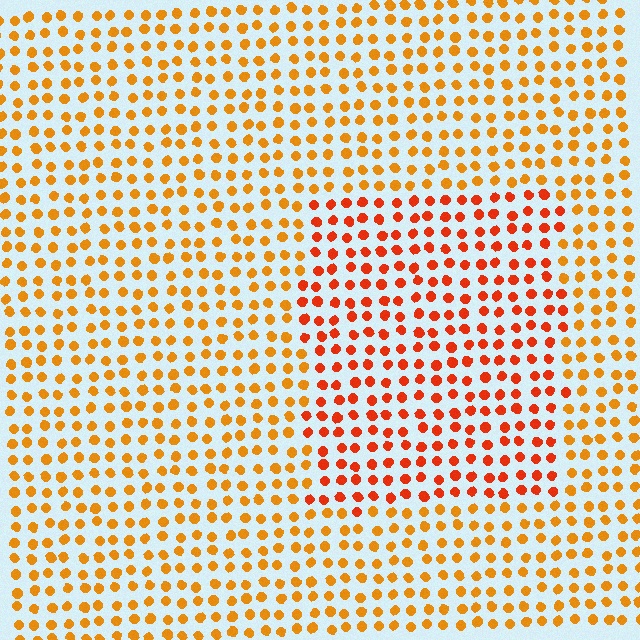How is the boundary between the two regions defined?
The boundary is defined purely by a slight shift in hue (about 26 degrees). Spacing, size, and orientation are identical on both sides.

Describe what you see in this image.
The image is filled with small orange elements in a uniform arrangement. A rectangle-shaped region is visible where the elements are tinted to a slightly different hue, forming a subtle color boundary.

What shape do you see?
I see a rectangle.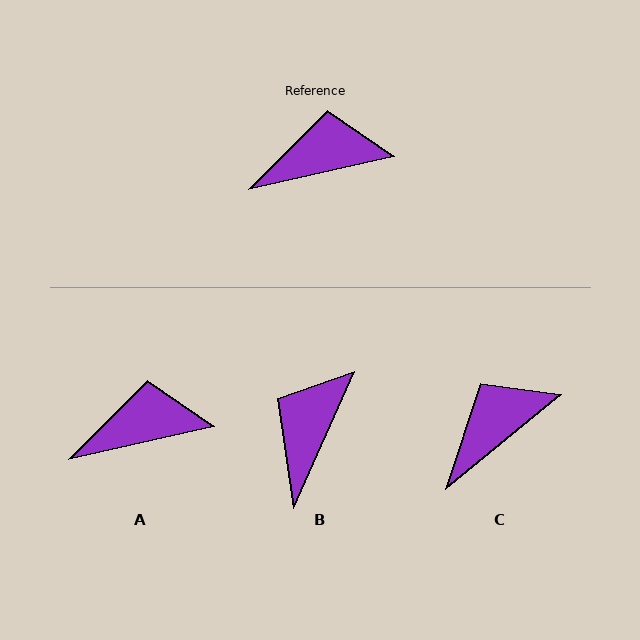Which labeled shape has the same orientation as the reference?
A.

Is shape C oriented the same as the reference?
No, it is off by about 26 degrees.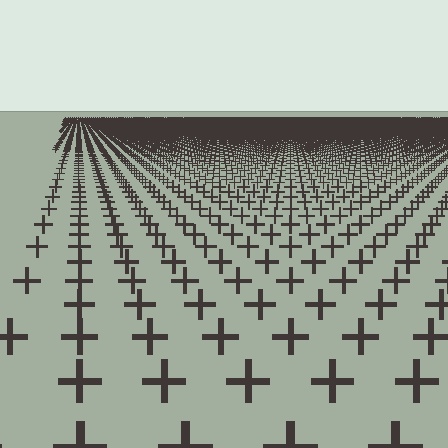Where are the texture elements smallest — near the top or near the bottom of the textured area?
Near the top.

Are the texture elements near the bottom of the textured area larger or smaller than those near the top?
Larger. Near the bottom, elements are closer to the viewer and appear at a bigger on-screen size.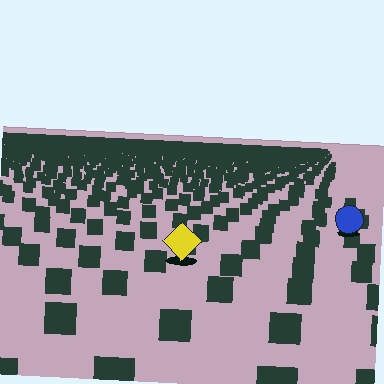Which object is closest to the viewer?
The yellow diamond is closest. The texture marks near it are larger and more spread out.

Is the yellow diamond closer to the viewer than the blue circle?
Yes. The yellow diamond is closer — you can tell from the texture gradient: the ground texture is coarser near it.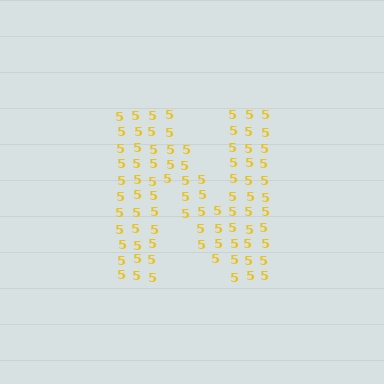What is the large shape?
The large shape is the letter N.